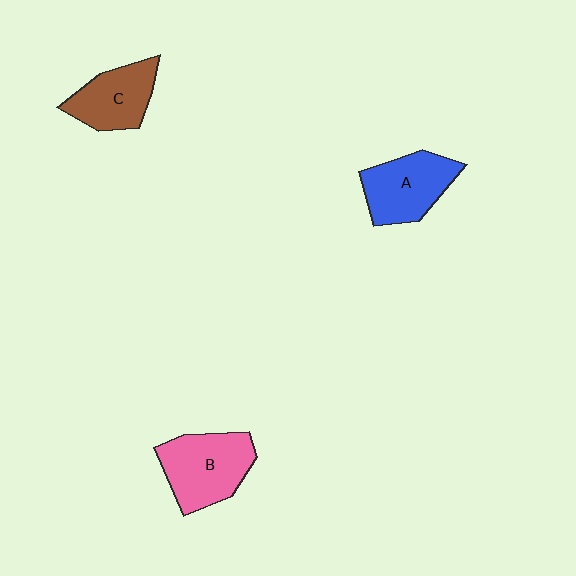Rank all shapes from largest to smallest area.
From largest to smallest: B (pink), A (blue), C (brown).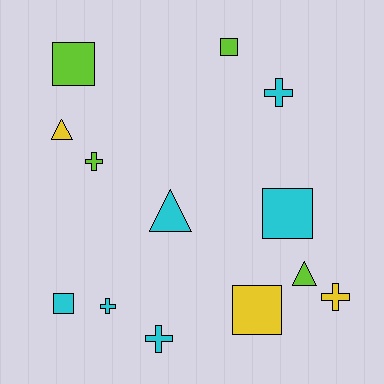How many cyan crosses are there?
There are 3 cyan crosses.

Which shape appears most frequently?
Square, with 5 objects.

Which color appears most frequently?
Cyan, with 6 objects.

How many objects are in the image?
There are 13 objects.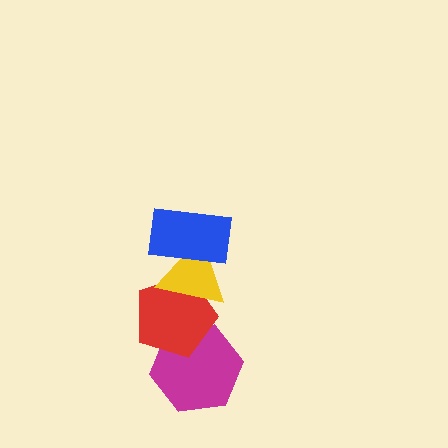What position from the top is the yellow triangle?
The yellow triangle is 2nd from the top.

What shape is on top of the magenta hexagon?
The red pentagon is on top of the magenta hexagon.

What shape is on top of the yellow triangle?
The blue rectangle is on top of the yellow triangle.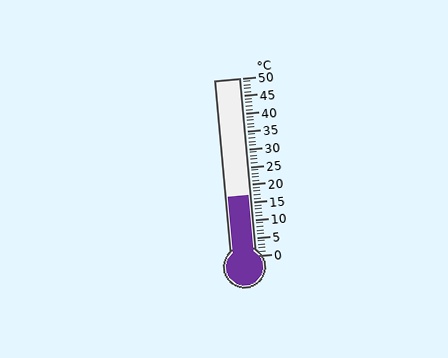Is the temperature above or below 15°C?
The temperature is above 15°C.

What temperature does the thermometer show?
The thermometer shows approximately 17°C.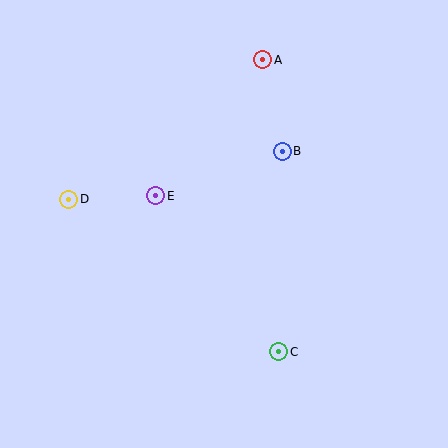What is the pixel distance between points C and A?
The distance between C and A is 292 pixels.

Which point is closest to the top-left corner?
Point D is closest to the top-left corner.